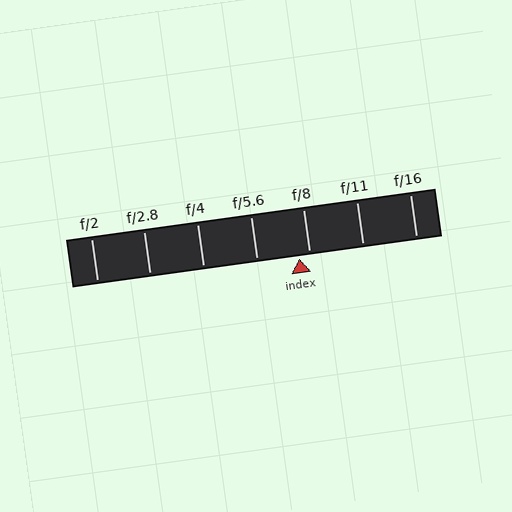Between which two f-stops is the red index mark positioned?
The index mark is between f/5.6 and f/8.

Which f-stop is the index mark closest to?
The index mark is closest to f/8.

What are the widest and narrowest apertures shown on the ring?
The widest aperture shown is f/2 and the narrowest is f/16.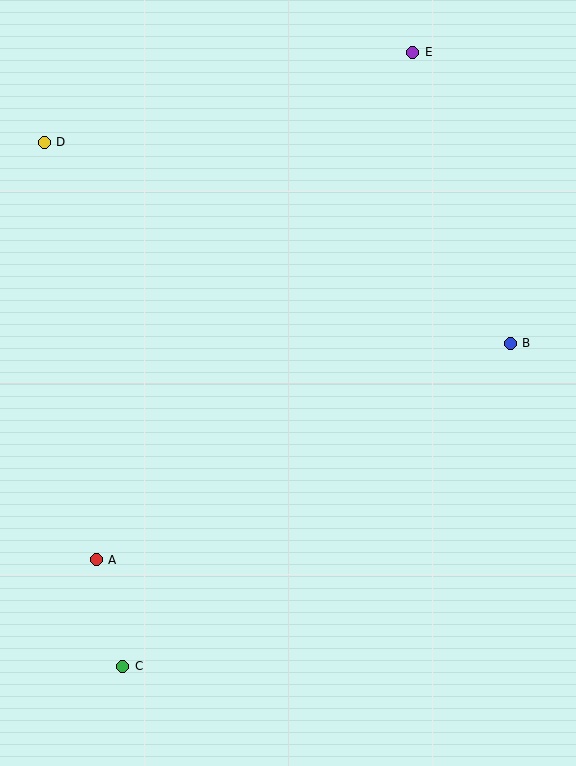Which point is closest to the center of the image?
Point B at (510, 343) is closest to the center.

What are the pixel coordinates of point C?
Point C is at (123, 666).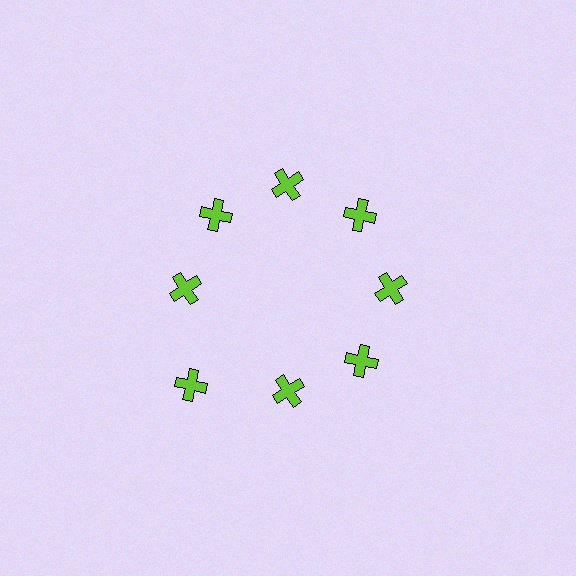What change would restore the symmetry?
The symmetry would be restored by moving it inward, back onto the ring so that all 8 crosses sit at equal angles and equal distance from the center.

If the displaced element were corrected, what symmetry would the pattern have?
It would have 8-fold rotational symmetry — the pattern would map onto itself every 45 degrees.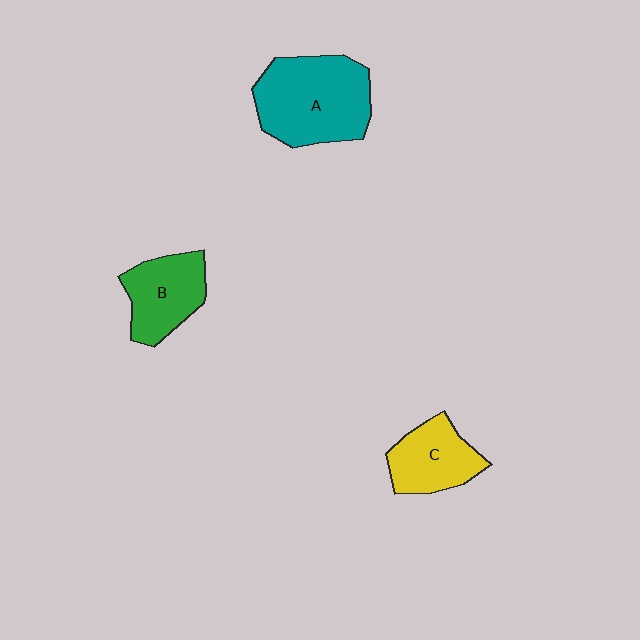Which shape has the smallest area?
Shape C (yellow).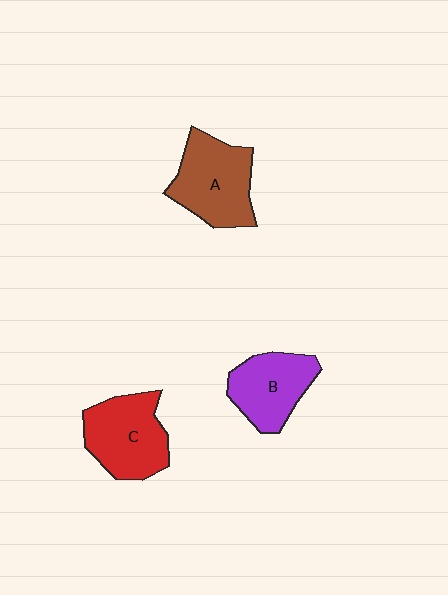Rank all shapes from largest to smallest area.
From largest to smallest: A (brown), C (red), B (purple).